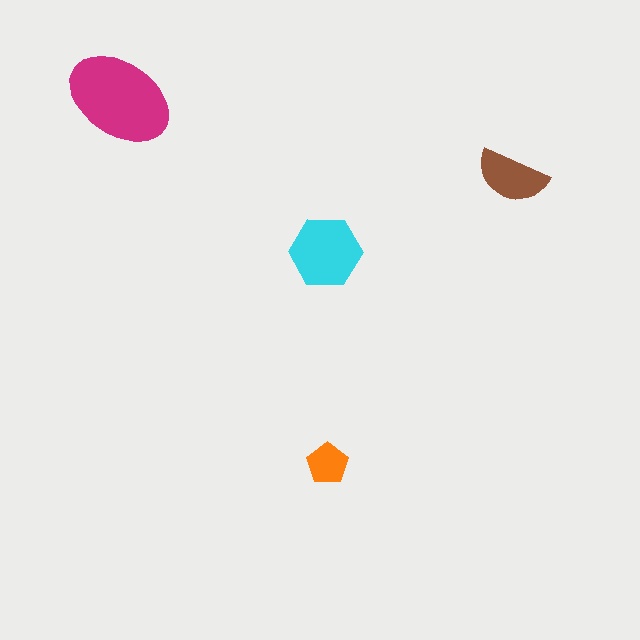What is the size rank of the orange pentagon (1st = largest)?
4th.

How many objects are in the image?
There are 4 objects in the image.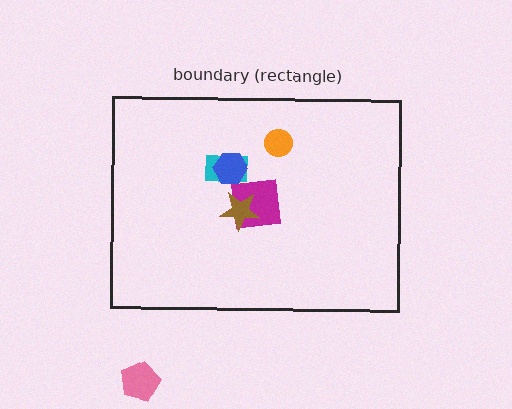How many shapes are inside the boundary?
5 inside, 1 outside.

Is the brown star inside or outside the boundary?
Inside.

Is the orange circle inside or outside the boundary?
Inside.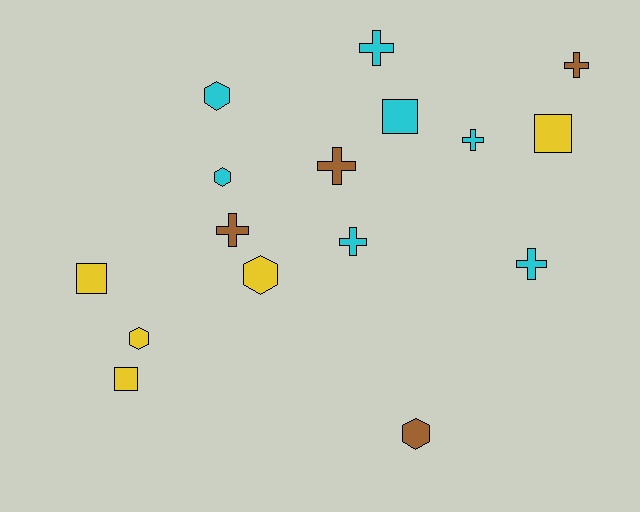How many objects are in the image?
There are 16 objects.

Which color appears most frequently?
Cyan, with 7 objects.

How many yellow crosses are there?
There are no yellow crosses.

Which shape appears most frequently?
Cross, with 7 objects.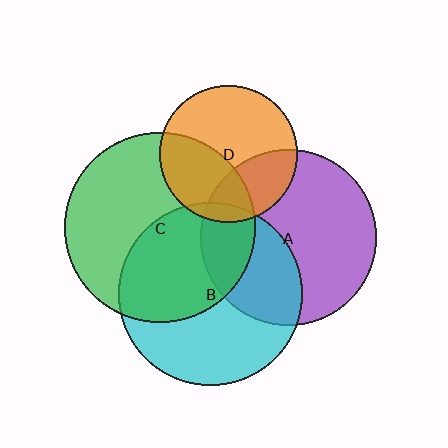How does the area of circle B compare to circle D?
Approximately 1.8 times.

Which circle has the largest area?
Circle C (green).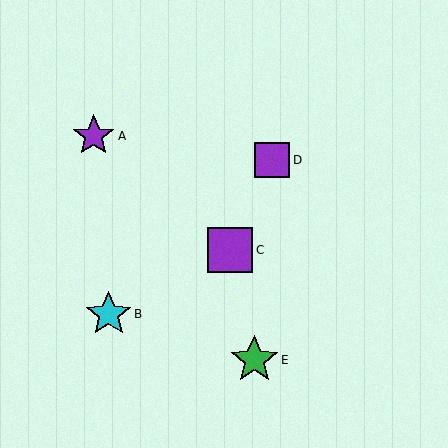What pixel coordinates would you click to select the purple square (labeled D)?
Click at (272, 160) to select the purple square D.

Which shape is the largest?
The green star (labeled E) is the largest.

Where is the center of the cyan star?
The center of the cyan star is at (109, 314).